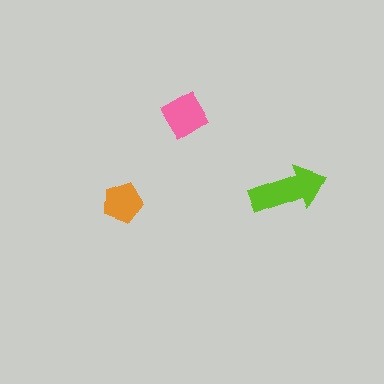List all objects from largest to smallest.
The lime arrow, the pink diamond, the orange pentagon.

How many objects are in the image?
There are 3 objects in the image.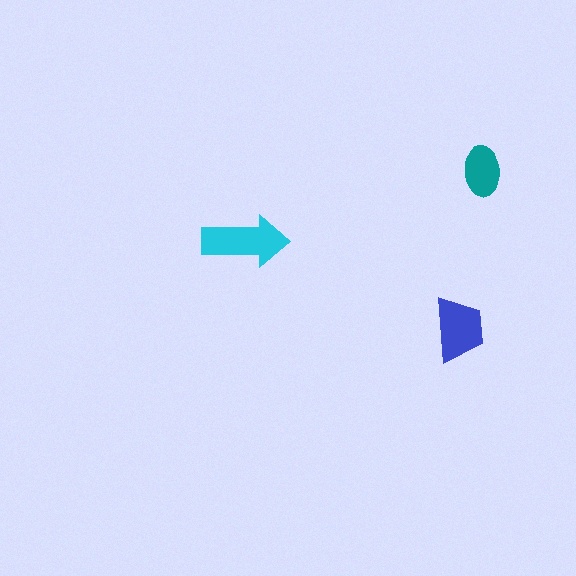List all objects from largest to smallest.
The cyan arrow, the blue trapezoid, the teal ellipse.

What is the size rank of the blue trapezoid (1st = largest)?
2nd.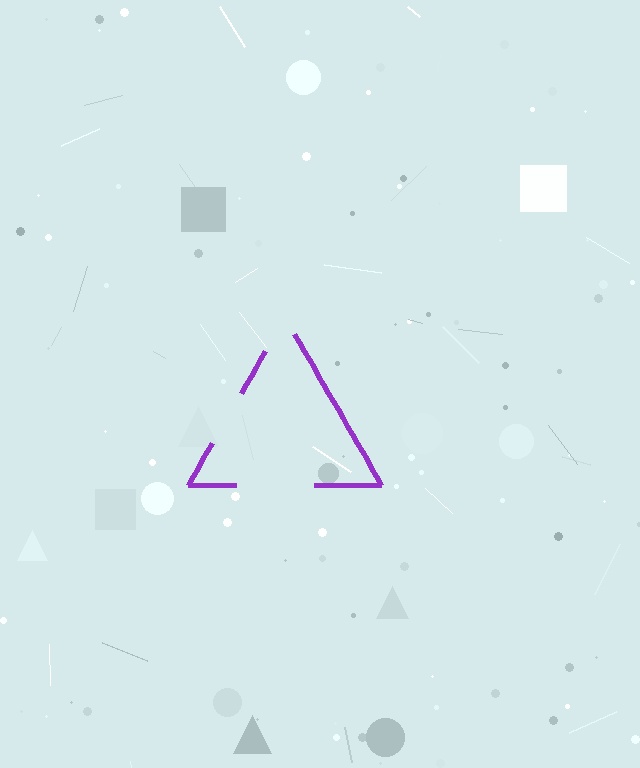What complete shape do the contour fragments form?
The contour fragments form a triangle.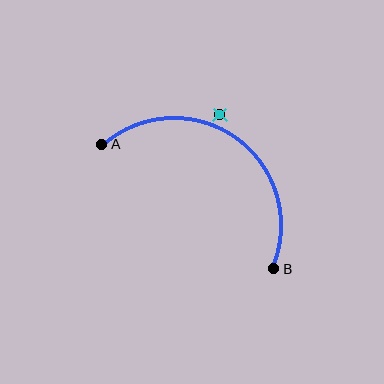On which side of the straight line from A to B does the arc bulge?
The arc bulges above and to the right of the straight line connecting A and B.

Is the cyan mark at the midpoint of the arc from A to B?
No — the cyan mark does not lie on the arc at all. It sits slightly outside the curve.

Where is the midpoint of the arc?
The arc midpoint is the point on the curve farthest from the straight line joining A and B. It sits above and to the right of that line.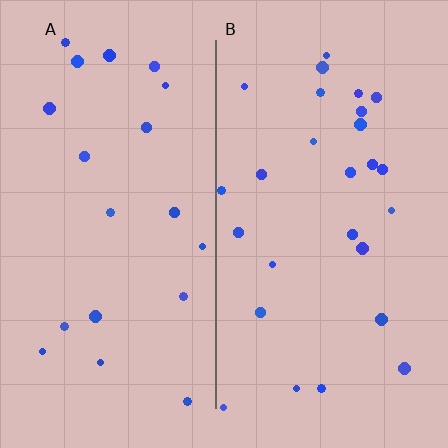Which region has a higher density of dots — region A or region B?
B (the right).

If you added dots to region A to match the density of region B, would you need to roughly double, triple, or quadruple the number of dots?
Approximately double.